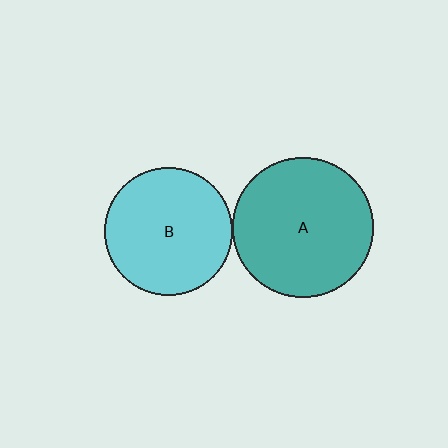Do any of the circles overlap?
No, none of the circles overlap.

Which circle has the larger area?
Circle A (teal).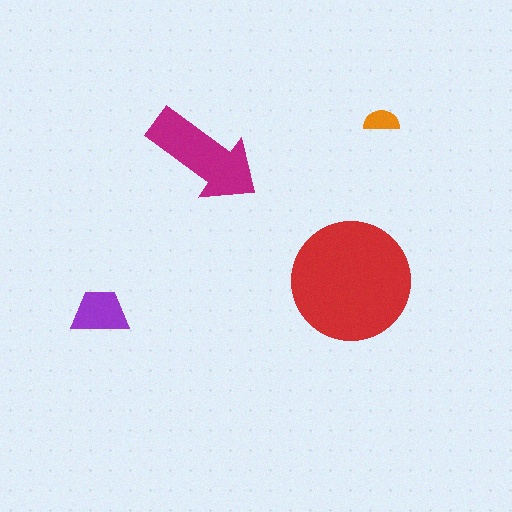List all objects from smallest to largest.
The orange semicircle, the purple trapezoid, the magenta arrow, the red circle.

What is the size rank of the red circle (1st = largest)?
1st.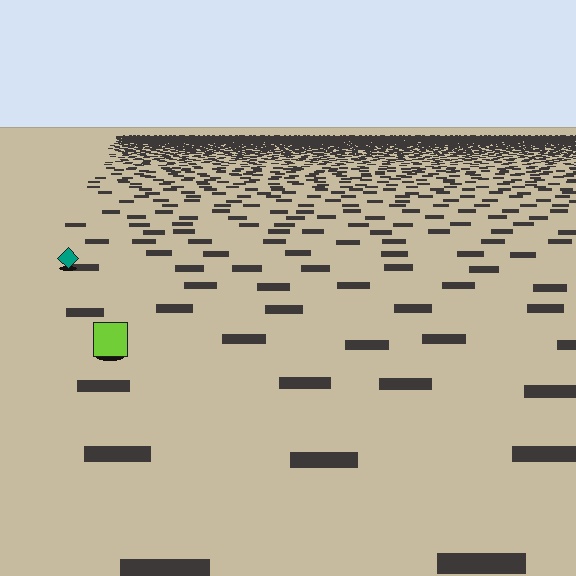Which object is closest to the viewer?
The lime square is closest. The texture marks near it are larger and more spread out.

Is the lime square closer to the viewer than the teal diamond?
Yes. The lime square is closer — you can tell from the texture gradient: the ground texture is coarser near it.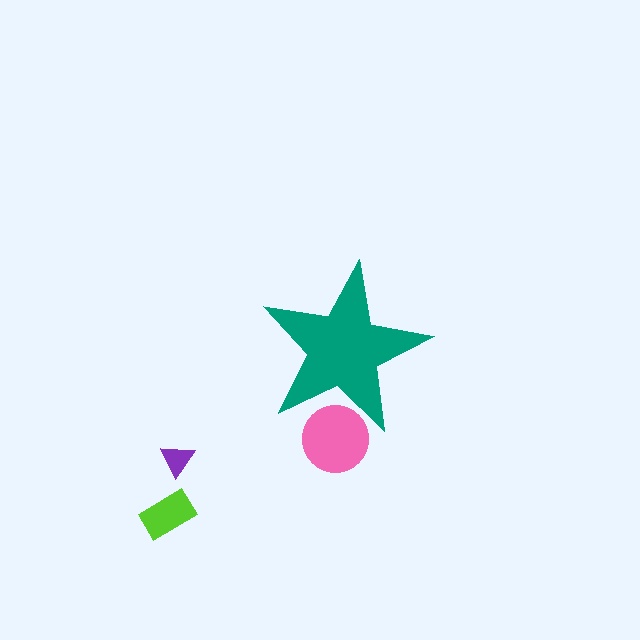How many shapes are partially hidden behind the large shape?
1 shape is partially hidden.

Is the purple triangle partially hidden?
No, the purple triangle is fully visible.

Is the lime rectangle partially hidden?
No, the lime rectangle is fully visible.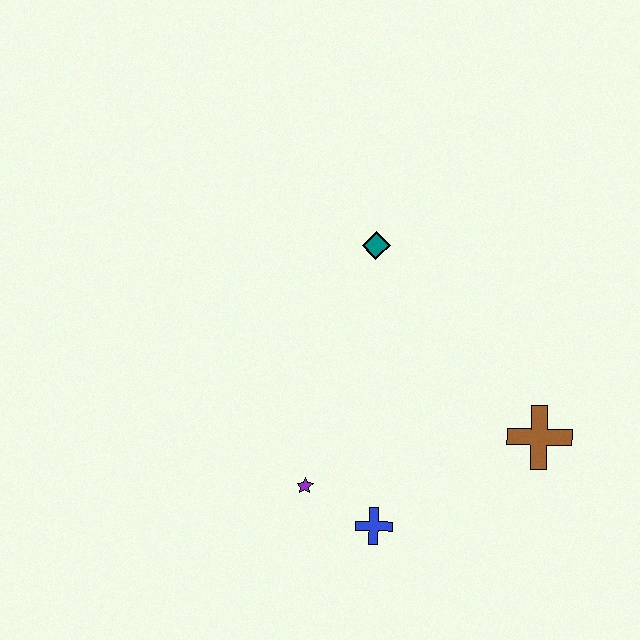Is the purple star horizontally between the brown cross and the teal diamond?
No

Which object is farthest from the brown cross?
The teal diamond is farthest from the brown cross.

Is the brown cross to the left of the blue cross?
No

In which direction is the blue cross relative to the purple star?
The blue cross is to the right of the purple star.